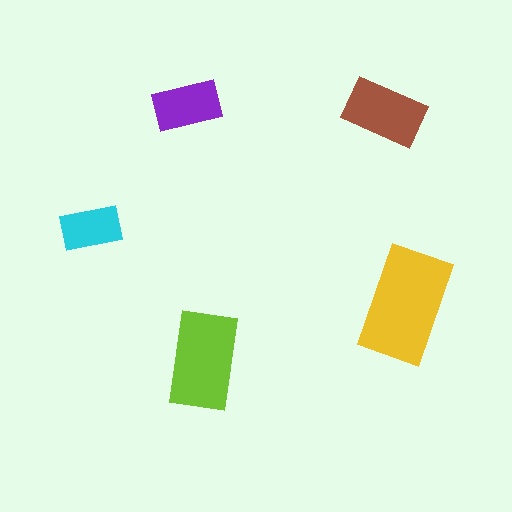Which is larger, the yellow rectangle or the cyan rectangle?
The yellow one.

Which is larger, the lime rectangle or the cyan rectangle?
The lime one.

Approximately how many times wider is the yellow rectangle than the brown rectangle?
About 1.5 times wider.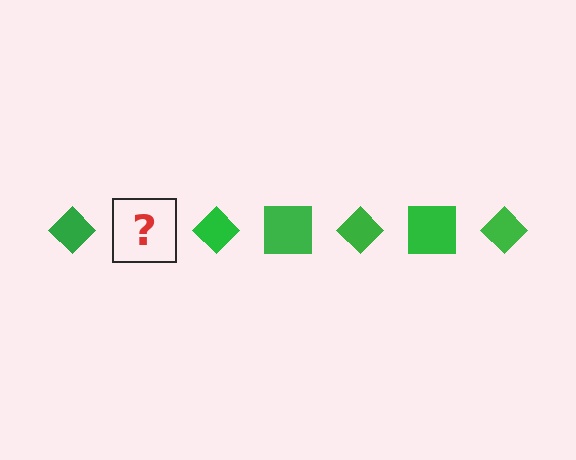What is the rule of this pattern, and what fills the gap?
The rule is that the pattern cycles through diamond, square shapes in green. The gap should be filled with a green square.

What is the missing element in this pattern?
The missing element is a green square.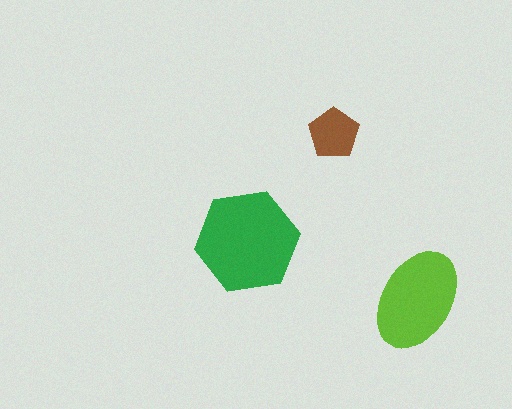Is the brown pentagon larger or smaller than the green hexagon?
Smaller.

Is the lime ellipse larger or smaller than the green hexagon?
Smaller.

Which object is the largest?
The green hexagon.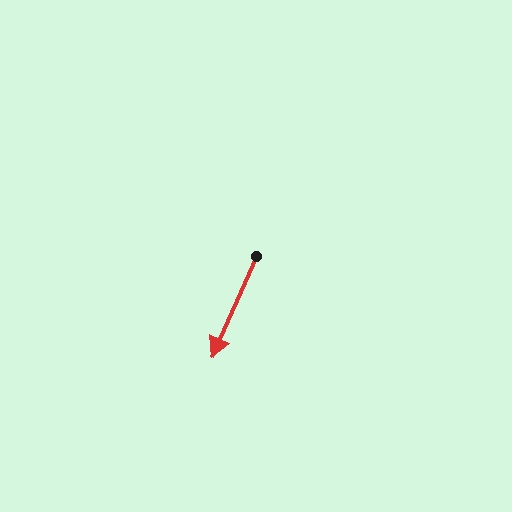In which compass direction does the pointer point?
Southwest.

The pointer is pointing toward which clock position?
Roughly 7 o'clock.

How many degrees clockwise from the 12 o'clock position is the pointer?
Approximately 204 degrees.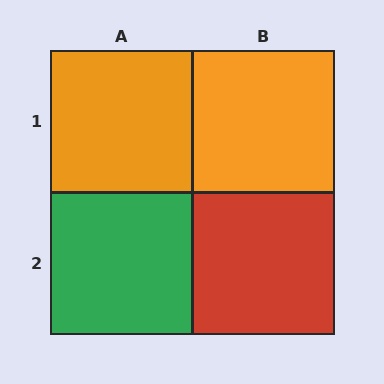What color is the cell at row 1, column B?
Orange.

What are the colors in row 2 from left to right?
Green, red.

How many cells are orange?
2 cells are orange.